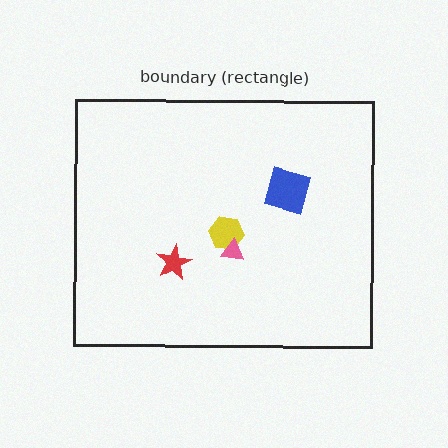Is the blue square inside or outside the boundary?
Inside.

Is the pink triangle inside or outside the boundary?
Inside.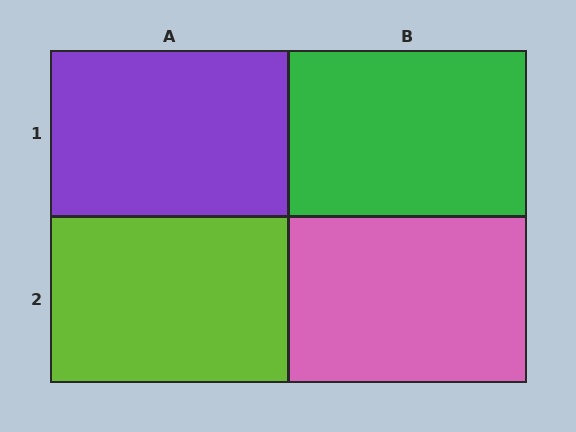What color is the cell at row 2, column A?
Lime.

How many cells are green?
1 cell is green.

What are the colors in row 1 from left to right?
Purple, green.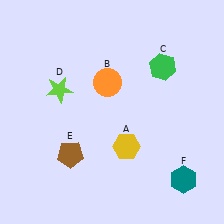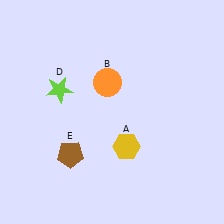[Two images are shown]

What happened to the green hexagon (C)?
The green hexagon (C) was removed in Image 2. It was in the top-right area of Image 1.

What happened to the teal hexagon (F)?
The teal hexagon (F) was removed in Image 2. It was in the bottom-right area of Image 1.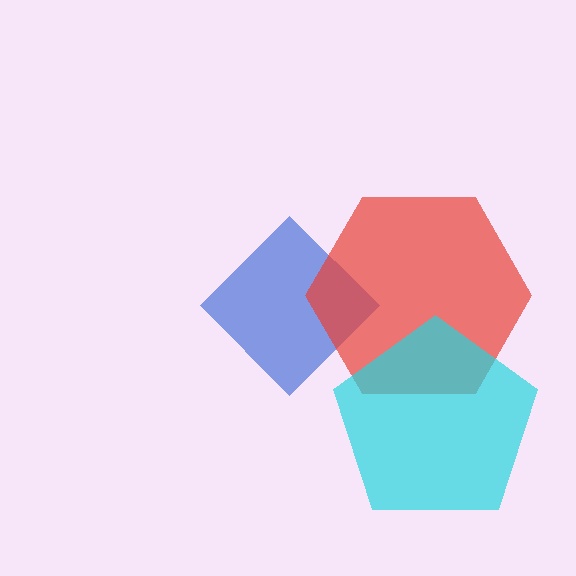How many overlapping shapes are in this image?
There are 3 overlapping shapes in the image.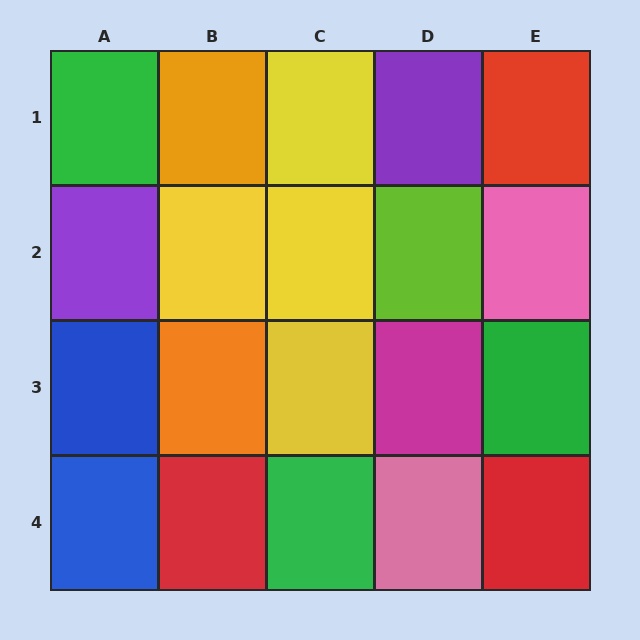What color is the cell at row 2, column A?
Purple.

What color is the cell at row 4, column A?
Blue.